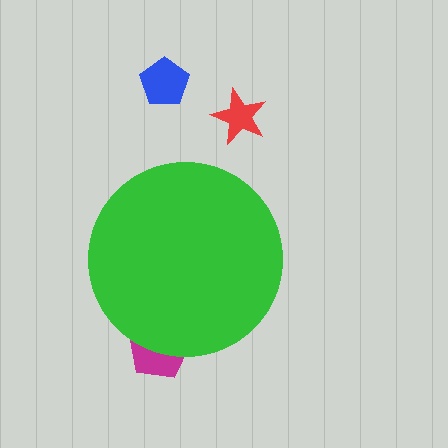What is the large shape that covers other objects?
A green circle.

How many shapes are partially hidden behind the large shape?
1 shape is partially hidden.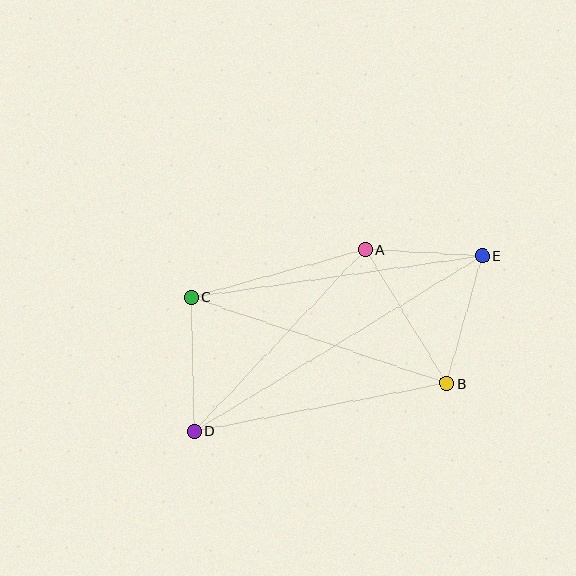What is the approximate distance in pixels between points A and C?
The distance between A and C is approximately 180 pixels.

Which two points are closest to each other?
Points A and E are closest to each other.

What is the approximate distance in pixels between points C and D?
The distance between C and D is approximately 134 pixels.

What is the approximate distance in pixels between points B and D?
The distance between B and D is approximately 257 pixels.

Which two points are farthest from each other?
Points D and E are farthest from each other.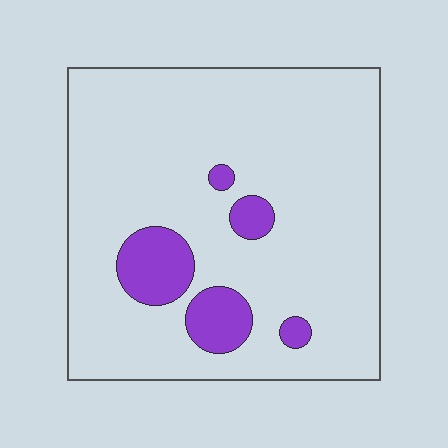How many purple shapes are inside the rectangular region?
5.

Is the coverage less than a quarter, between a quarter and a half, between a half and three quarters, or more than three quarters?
Less than a quarter.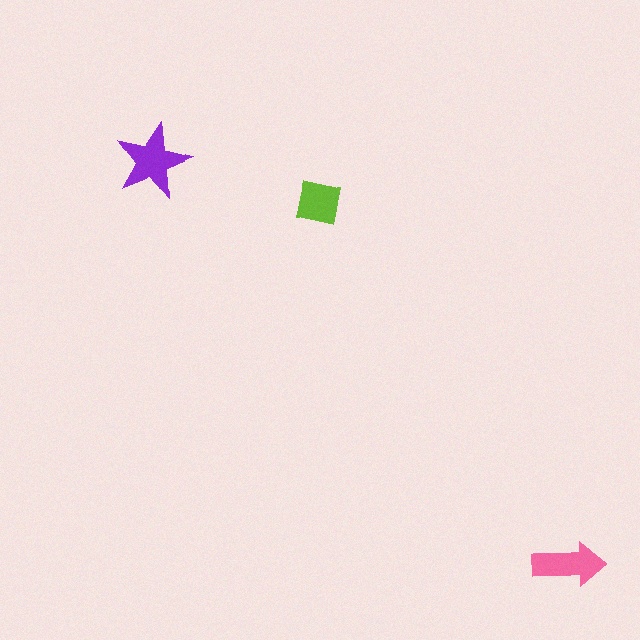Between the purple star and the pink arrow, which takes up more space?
The purple star.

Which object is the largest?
The purple star.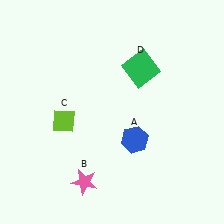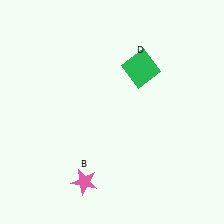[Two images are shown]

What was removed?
The blue hexagon (A), the lime diamond (C) were removed in Image 2.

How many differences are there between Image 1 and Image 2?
There are 2 differences between the two images.